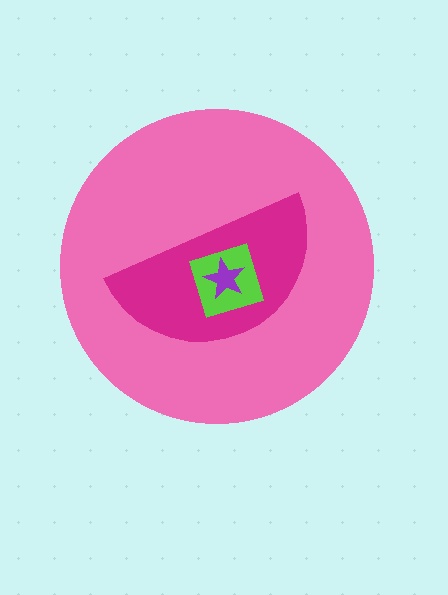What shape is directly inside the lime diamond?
The purple star.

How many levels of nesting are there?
4.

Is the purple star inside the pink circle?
Yes.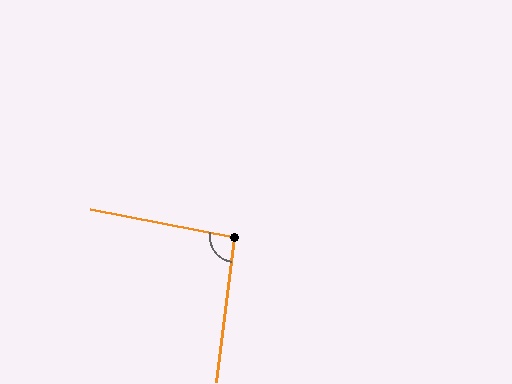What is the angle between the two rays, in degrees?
Approximately 94 degrees.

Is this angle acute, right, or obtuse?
It is approximately a right angle.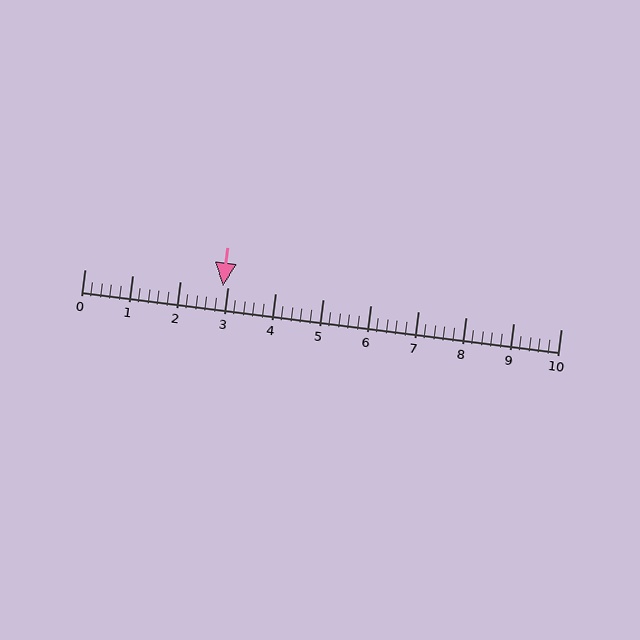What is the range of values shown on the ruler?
The ruler shows values from 0 to 10.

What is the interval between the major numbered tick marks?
The major tick marks are spaced 1 units apart.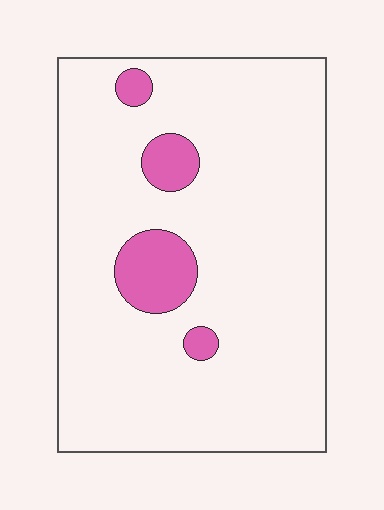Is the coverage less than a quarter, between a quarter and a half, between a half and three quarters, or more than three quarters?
Less than a quarter.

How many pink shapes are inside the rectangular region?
4.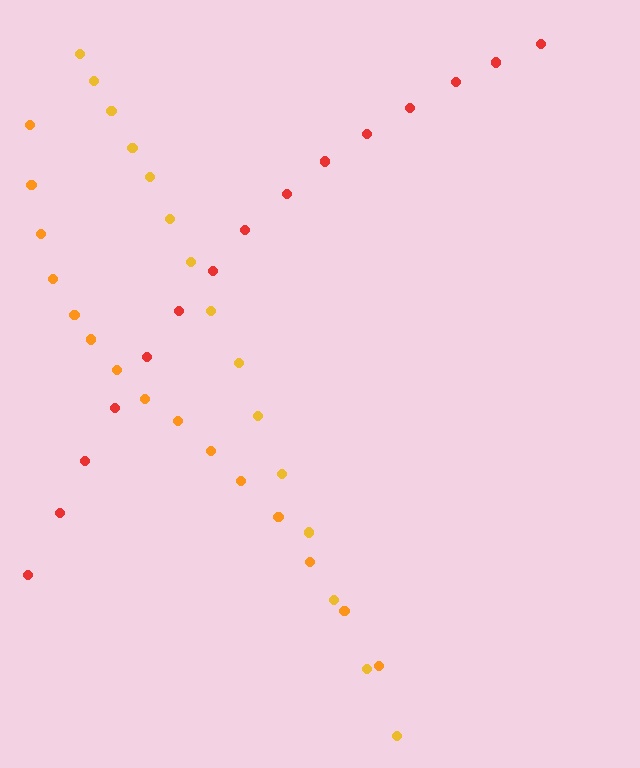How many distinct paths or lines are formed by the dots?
There are 3 distinct paths.